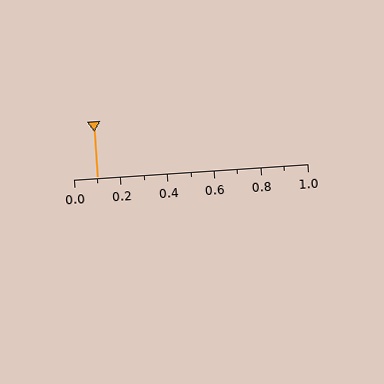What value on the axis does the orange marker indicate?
The marker indicates approximately 0.1.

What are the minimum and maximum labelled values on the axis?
The axis runs from 0.0 to 1.0.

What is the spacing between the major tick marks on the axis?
The major ticks are spaced 0.2 apart.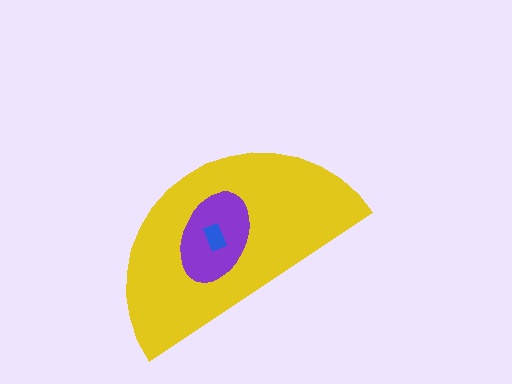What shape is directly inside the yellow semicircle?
The purple ellipse.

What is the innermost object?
The blue rectangle.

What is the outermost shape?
The yellow semicircle.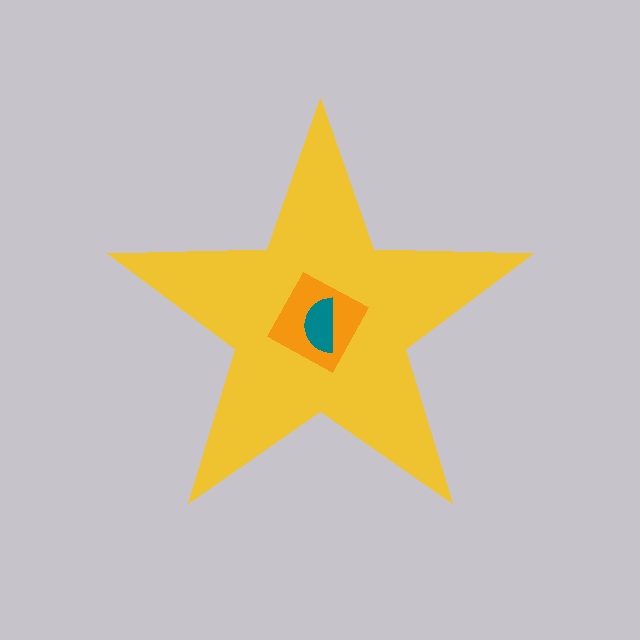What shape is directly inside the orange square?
The teal semicircle.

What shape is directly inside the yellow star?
The orange square.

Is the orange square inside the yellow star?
Yes.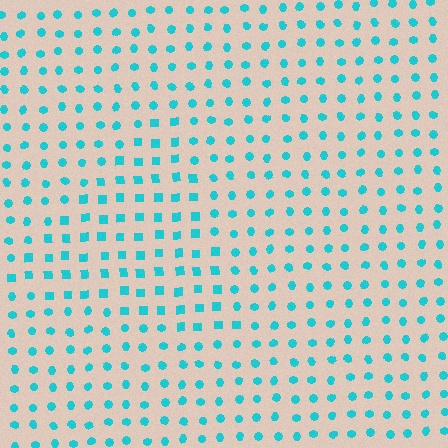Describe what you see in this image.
The image is filled with small cyan elements arranged in a uniform grid. A triangle-shaped region contains squares, while the surrounding area contains circles. The boundary is defined purely by the change in element shape.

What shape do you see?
I see a triangle.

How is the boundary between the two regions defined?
The boundary is defined by a change in element shape: squares inside vs. circles outside. All elements share the same color and spacing.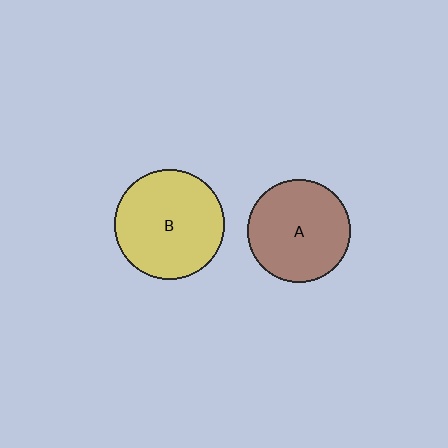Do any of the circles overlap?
No, none of the circles overlap.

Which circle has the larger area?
Circle B (yellow).